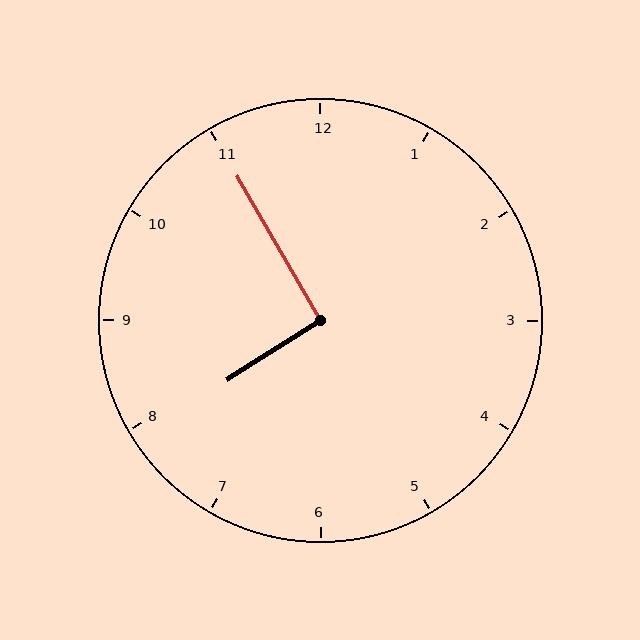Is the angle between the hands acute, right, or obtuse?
It is right.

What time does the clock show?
7:55.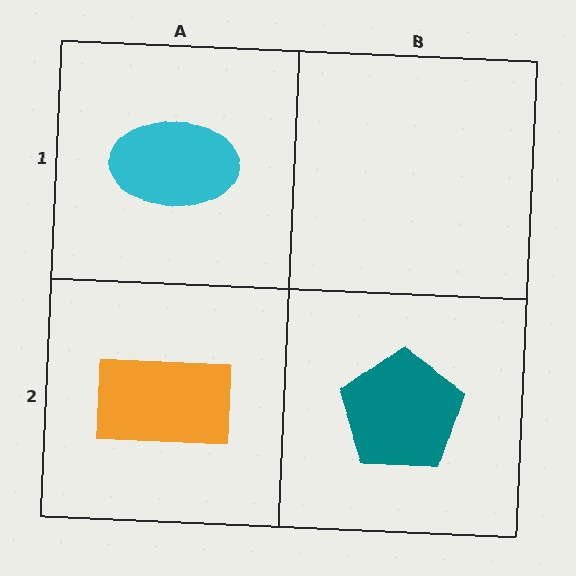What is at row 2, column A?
An orange rectangle.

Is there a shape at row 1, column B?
No, that cell is empty.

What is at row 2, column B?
A teal pentagon.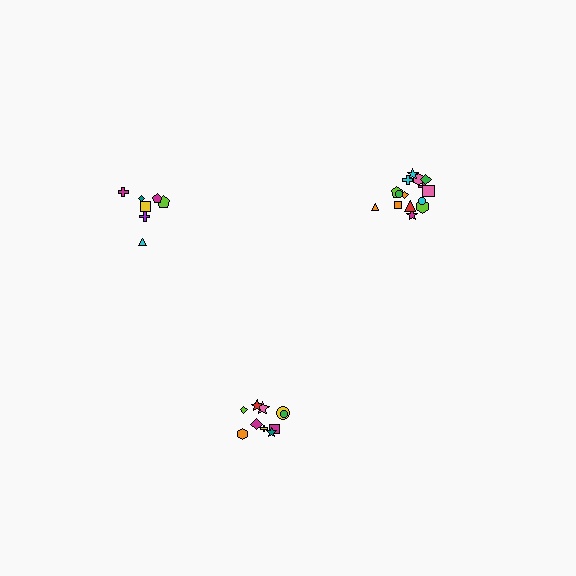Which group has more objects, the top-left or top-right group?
The top-right group.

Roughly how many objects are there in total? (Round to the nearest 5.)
Roughly 30 objects in total.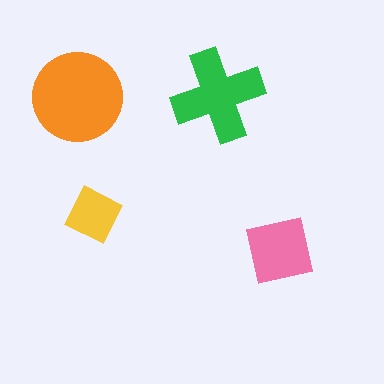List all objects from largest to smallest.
The orange circle, the green cross, the pink square, the yellow diamond.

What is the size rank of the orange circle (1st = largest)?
1st.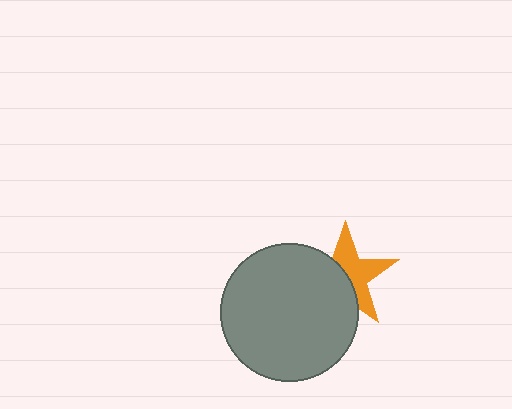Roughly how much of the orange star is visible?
About half of it is visible (roughly 52%).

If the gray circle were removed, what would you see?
You would see the complete orange star.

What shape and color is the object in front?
The object in front is a gray circle.